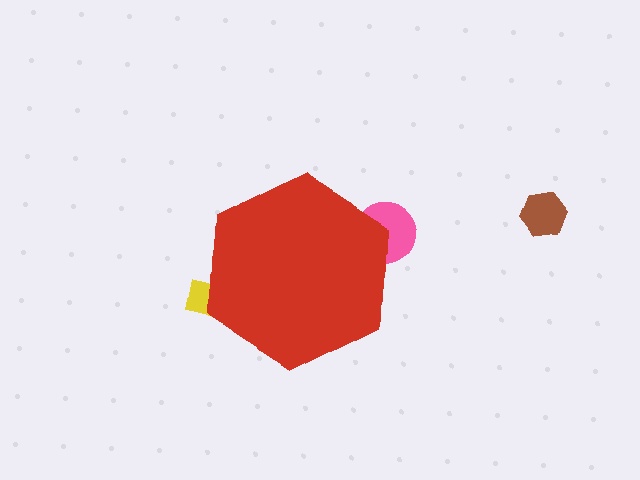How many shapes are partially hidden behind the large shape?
2 shapes are partially hidden.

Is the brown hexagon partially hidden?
No, the brown hexagon is fully visible.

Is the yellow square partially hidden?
Yes, the yellow square is partially hidden behind the red hexagon.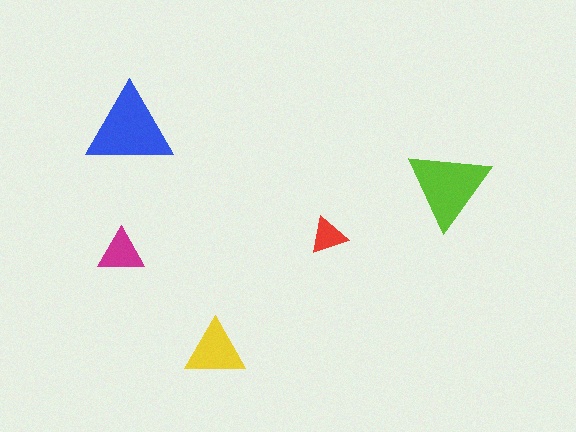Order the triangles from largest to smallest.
the blue one, the lime one, the yellow one, the magenta one, the red one.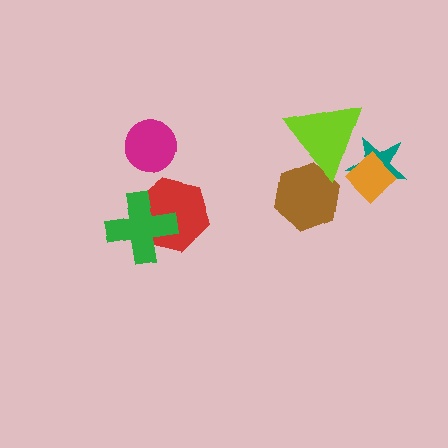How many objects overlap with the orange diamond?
2 objects overlap with the orange diamond.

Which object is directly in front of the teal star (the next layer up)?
The orange diamond is directly in front of the teal star.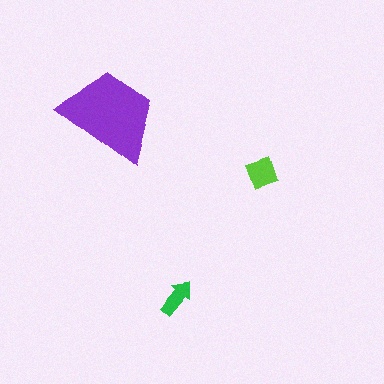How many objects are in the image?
There are 3 objects in the image.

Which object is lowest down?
The green arrow is bottommost.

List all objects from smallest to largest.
The green arrow, the lime diamond, the purple trapezoid.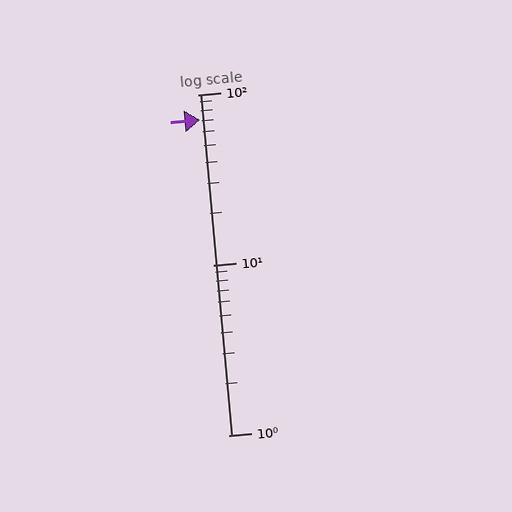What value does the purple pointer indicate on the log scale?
The pointer indicates approximately 71.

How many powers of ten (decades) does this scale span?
The scale spans 2 decades, from 1 to 100.